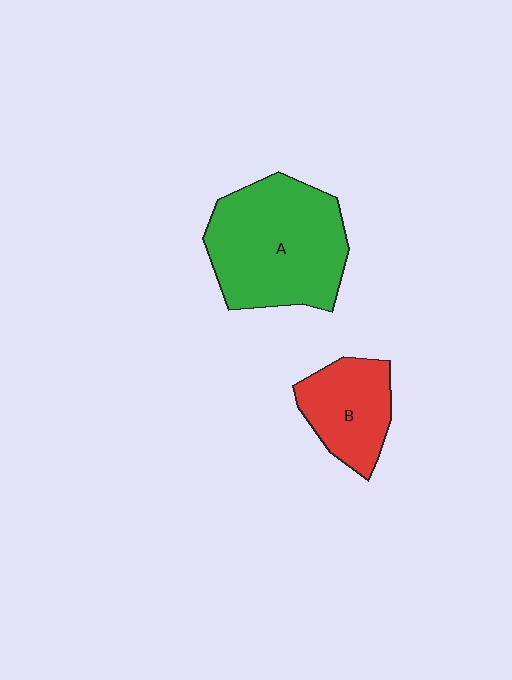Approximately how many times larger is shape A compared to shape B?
Approximately 1.9 times.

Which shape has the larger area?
Shape A (green).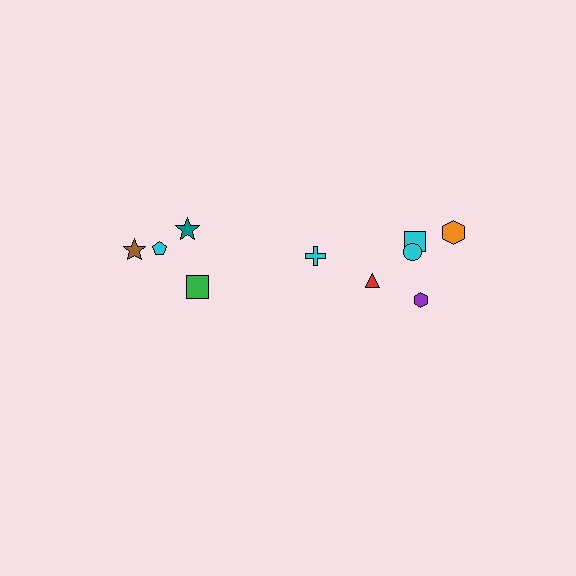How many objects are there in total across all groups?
There are 10 objects.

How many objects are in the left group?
There are 4 objects.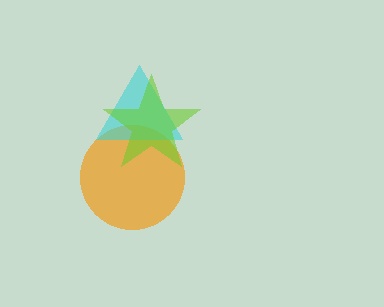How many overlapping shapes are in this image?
There are 3 overlapping shapes in the image.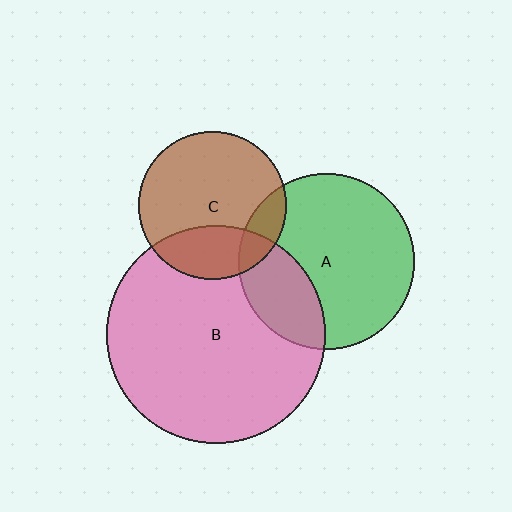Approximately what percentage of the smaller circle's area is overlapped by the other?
Approximately 25%.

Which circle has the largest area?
Circle B (pink).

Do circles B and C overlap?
Yes.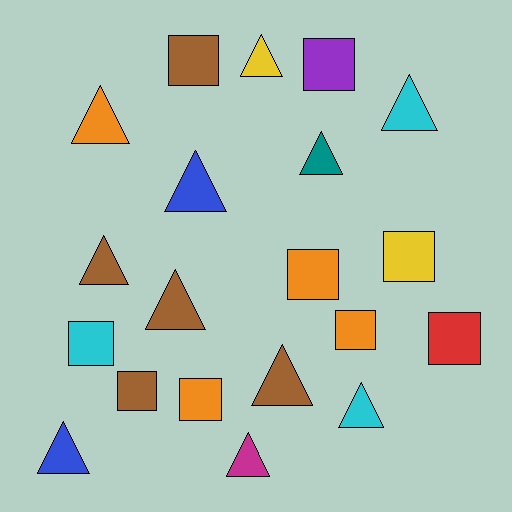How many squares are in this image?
There are 9 squares.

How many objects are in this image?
There are 20 objects.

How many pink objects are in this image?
There are no pink objects.